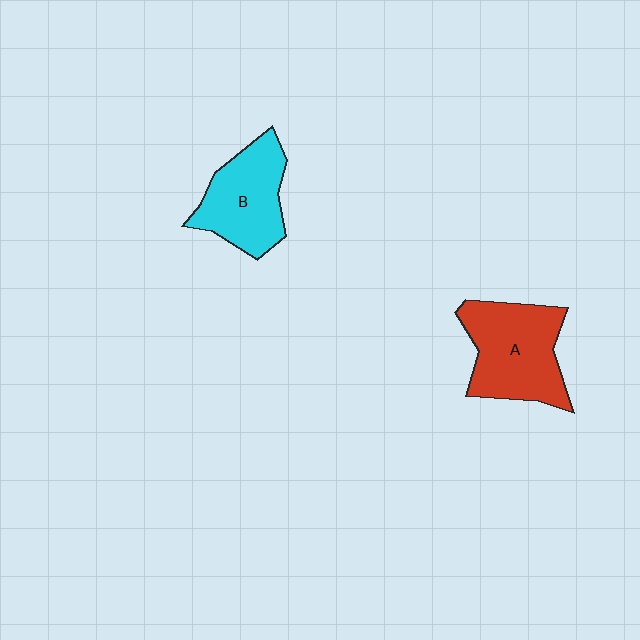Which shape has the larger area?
Shape A (red).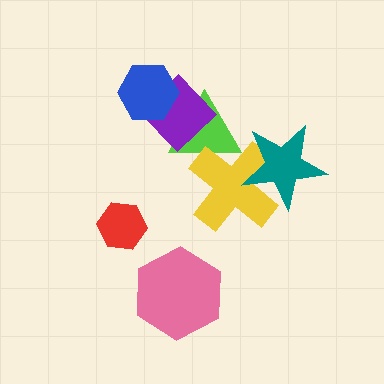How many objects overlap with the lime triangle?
2 objects overlap with the lime triangle.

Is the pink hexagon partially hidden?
No, no other shape covers it.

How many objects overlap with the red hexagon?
0 objects overlap with the red hexagon.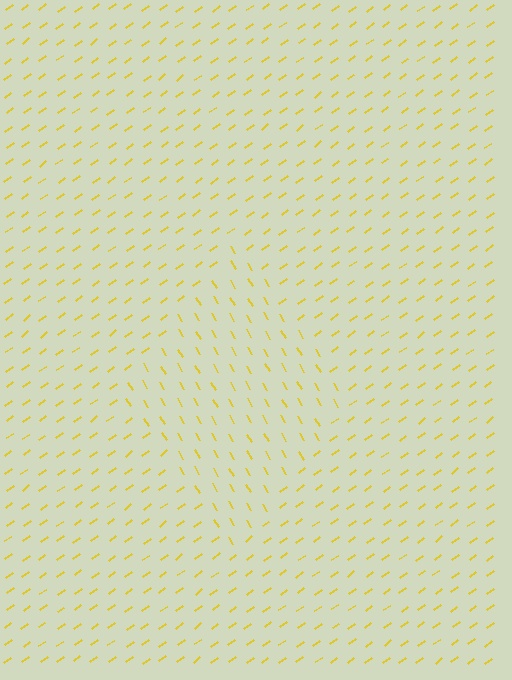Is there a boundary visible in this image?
Yes, there is a texture boundary formed by a change in line orientation.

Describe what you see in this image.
The image is filled with small yellow line segments. A diamond region in the image has lines oriented differently from the surrounding lines, creating a visible texture boundary.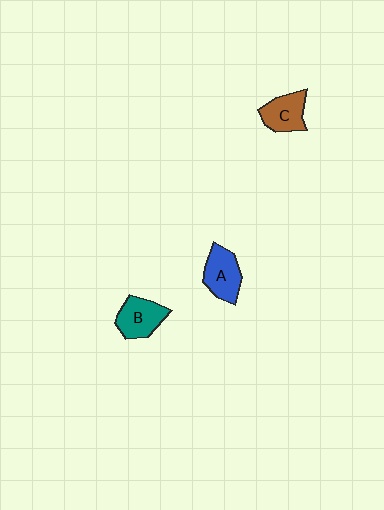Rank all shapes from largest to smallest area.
From largest to smallest: A (blue), B (teal), C (brown).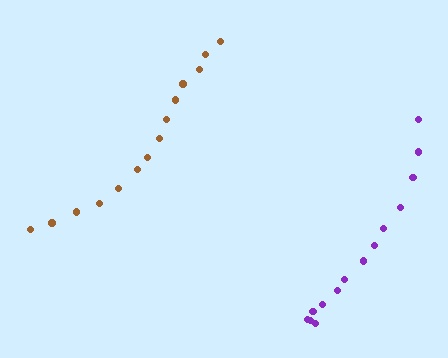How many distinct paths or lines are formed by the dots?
There are 2 distinct paths.